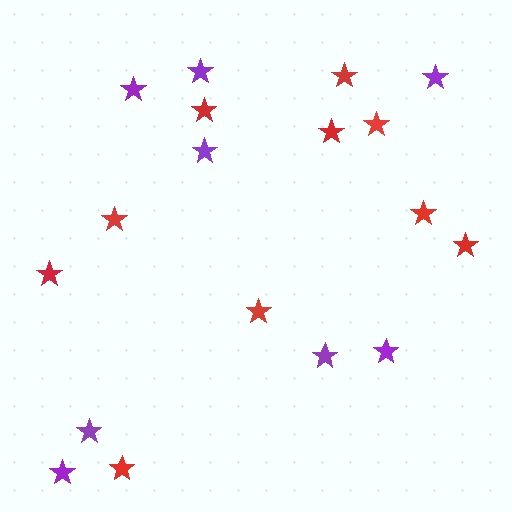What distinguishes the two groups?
There are 2 groups: one group of purple stars (8) and one group of red stars (10).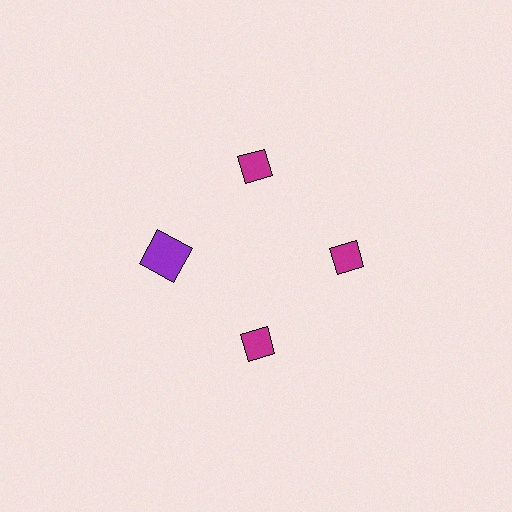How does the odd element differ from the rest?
It differs in both color (purple instead of magenta) and shape (square instead of diamond).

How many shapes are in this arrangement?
There are 4 shapes arranged in a ring pattern.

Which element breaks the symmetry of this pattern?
The purple square at roughly the 9 o'clock position breaks the symmetry. All other shapes are magenta diamonds.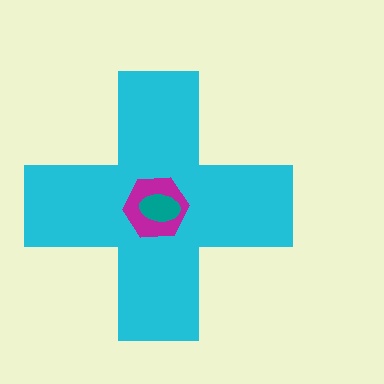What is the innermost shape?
The teal ellipse.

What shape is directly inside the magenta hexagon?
The teal ellipse.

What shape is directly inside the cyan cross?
The magenta hexagon.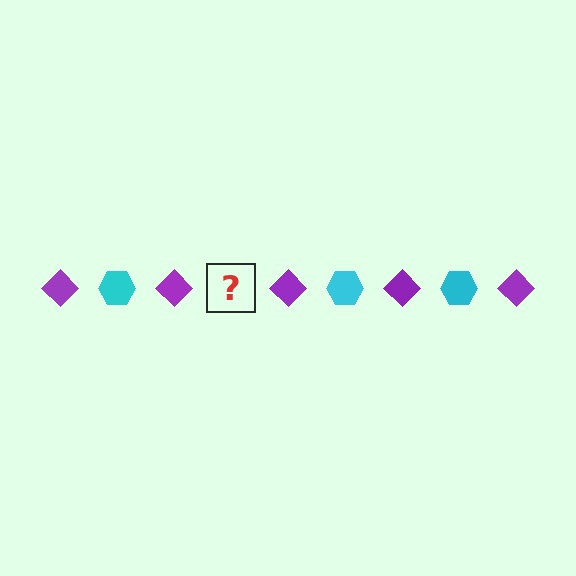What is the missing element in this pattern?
The missing element is a cyan hexagon.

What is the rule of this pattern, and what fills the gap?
The rule is that the pattern alternates between purple diamond and cyan hexagon. The gap should be filled with a cyan hexagon.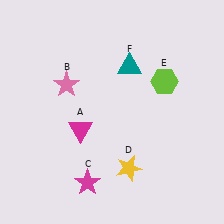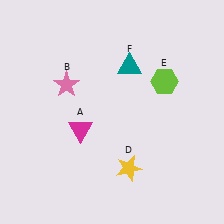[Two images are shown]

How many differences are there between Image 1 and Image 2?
There is 1 difference between the two images.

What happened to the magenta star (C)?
The magenta star (C) was removed in Image 2. It was in the bottom-left area of Image 1.